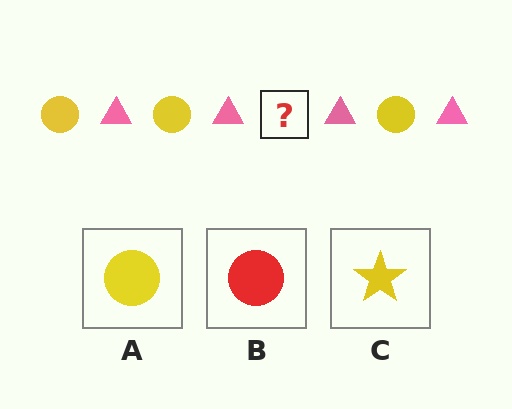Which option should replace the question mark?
Option A.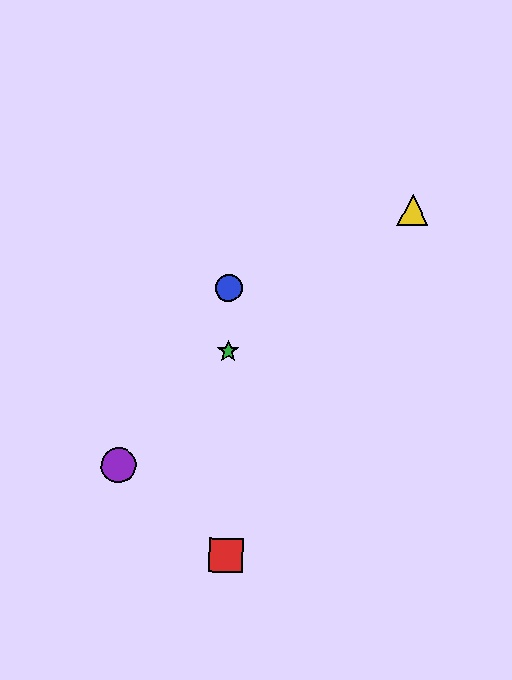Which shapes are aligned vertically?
The red square, the blue circle, the green star are aligned vertically.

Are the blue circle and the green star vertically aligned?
Yes, both are at x≈229.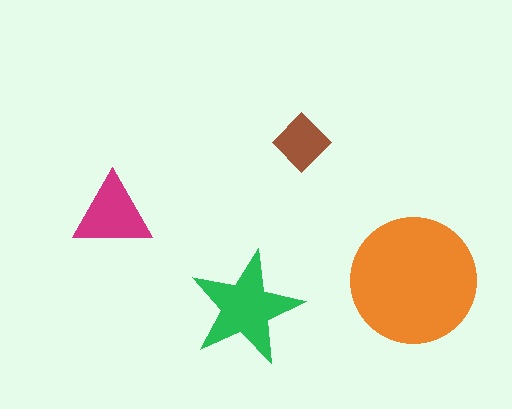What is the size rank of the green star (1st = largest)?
2nd.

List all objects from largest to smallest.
The orange circle, the green star, the magenta triangle, the brown diamond.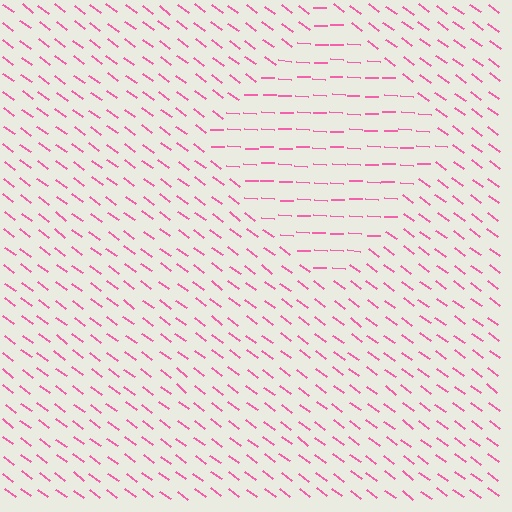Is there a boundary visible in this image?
Yes, there is a texture boundary formed by a change in line orientation.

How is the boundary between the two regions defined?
The boundary is defined purely by a change in line orientation (approximately 34 degrees difference). All lines are the same color and thickness.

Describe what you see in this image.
The image is filled with small pink line segments. A diamond region in the image has lines oriented differently from the surrounding lines, creating a visible texture boundary.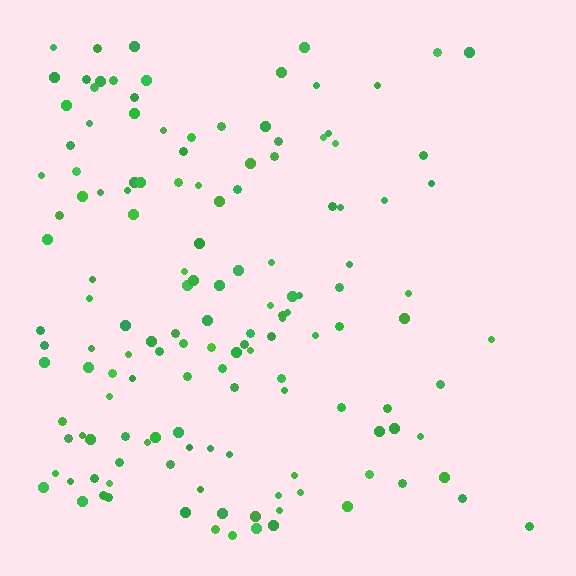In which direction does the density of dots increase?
From right to left, with the left side densest.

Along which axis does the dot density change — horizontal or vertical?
Horizontal.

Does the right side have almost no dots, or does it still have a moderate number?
Still a moderate number, just noticeably fewer than the left.